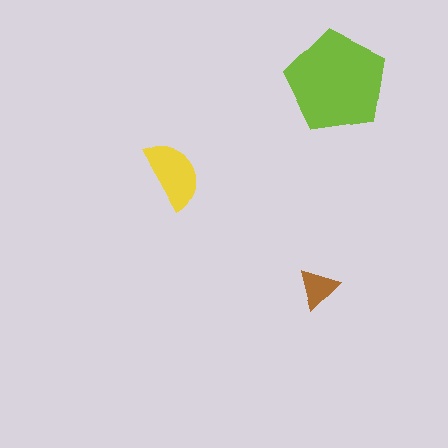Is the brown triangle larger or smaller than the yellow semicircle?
Smaller.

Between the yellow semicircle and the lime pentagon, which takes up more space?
The lime pentagon.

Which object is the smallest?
The brown triangle.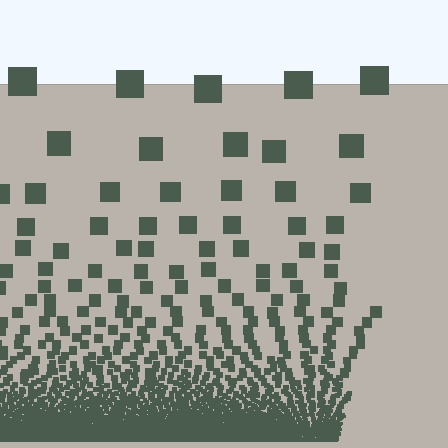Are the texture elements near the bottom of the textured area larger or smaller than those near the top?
Smaller. The gradient is inverted — elements near the bottom are smaller and denser.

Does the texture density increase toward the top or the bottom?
Density increases toward the bottom.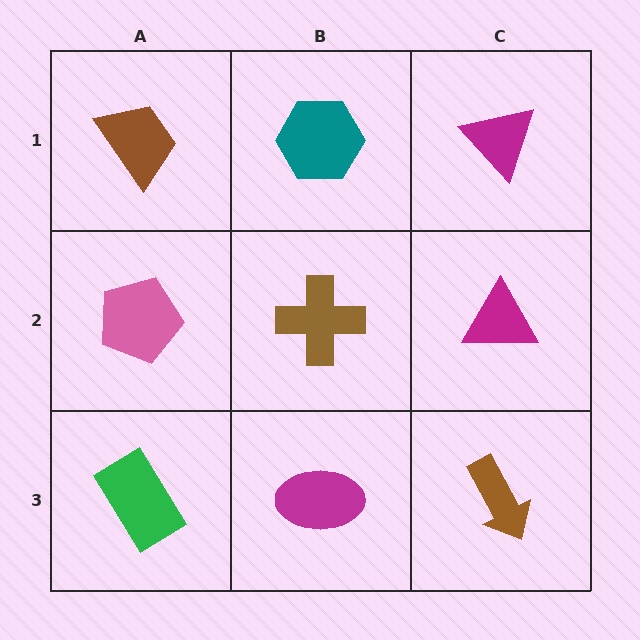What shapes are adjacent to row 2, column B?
A teal hexagon (row 1, column B), a magenta ellipse (row 3, column B), a pink pentagon (row 2, column A), a magenta triangle (row 2, column C).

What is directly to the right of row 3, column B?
A brown arrow.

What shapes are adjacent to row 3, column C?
A magenta triangle (row 2, column C), a magenta ellipse (row 3, column B).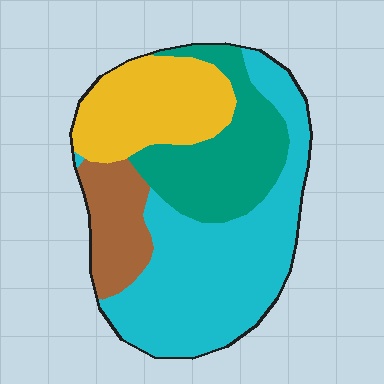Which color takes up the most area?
Cyan, at roughly 45%.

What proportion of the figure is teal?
Teal takes up about one quarter (1/4) of the figure.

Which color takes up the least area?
Brown, at roughly 15%.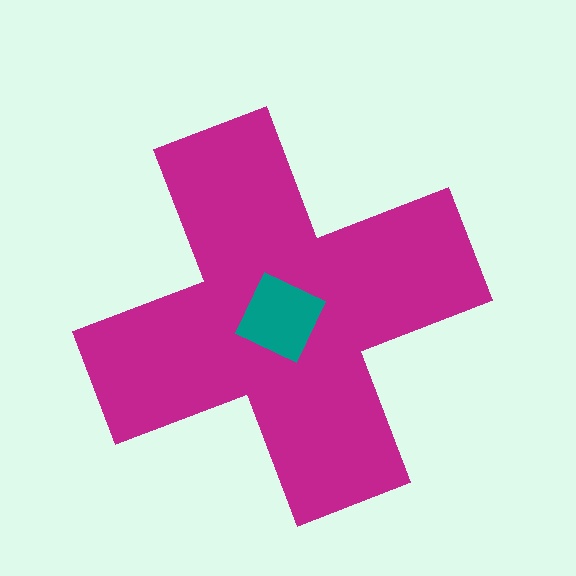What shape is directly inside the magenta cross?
The teal diamond.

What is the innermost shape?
The teal diamond.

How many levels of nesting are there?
2.